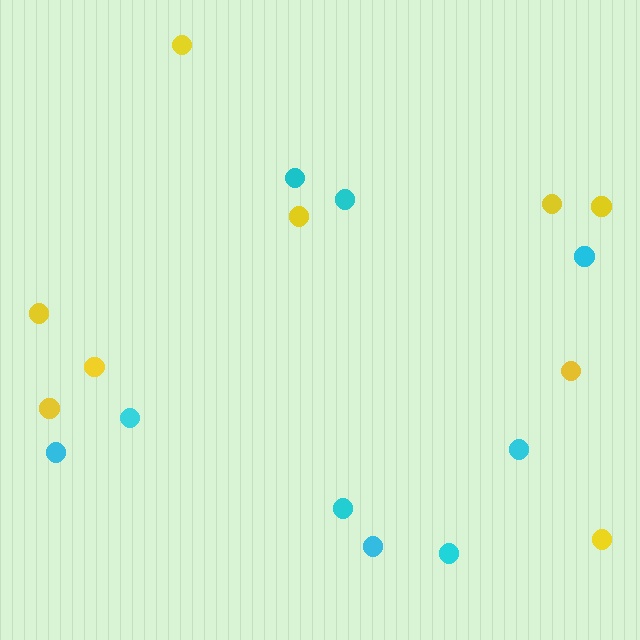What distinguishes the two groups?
There are 2 groups: one group of yellow circles (9) and one group of cyan circles (9).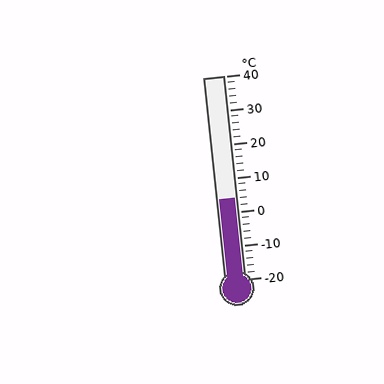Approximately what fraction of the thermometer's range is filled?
The thermometer is filled to approximately 40% of its range.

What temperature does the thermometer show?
The thermometer shows approximately 4°C.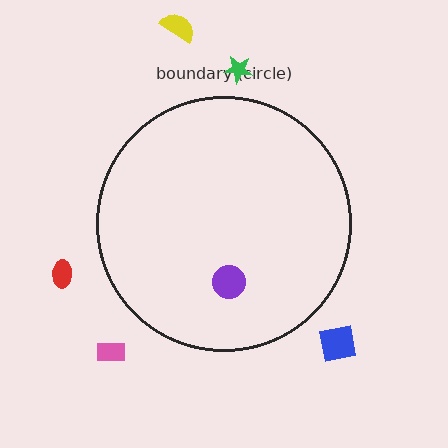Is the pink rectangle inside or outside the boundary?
Outside.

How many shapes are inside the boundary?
1 inside, 5 outside.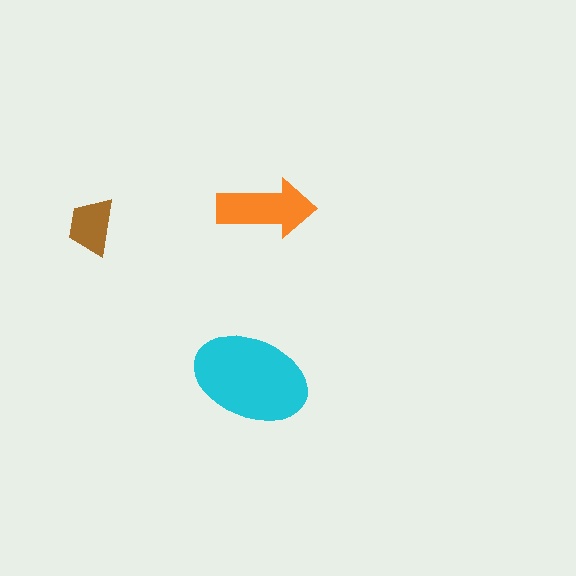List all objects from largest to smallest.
The cyan ellipse, the orange arrow, the brown trapezoid.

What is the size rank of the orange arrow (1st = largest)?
2nd.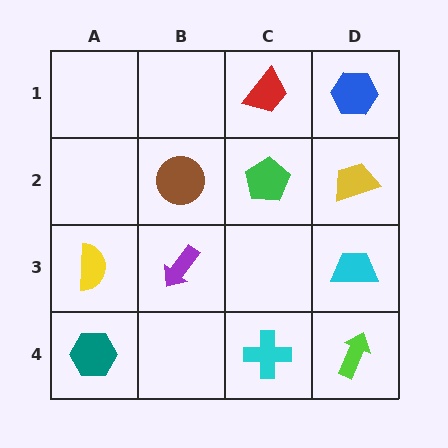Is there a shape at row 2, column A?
No, that cell is empty.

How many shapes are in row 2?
3 shapes.